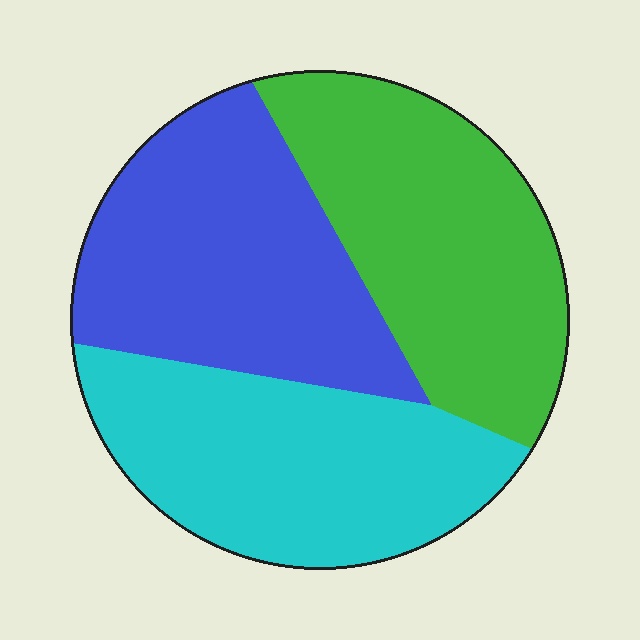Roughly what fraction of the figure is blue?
Blue takes up about one third (1/3) of the figure.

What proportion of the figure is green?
Green takes up between a quarter and a half of the figure.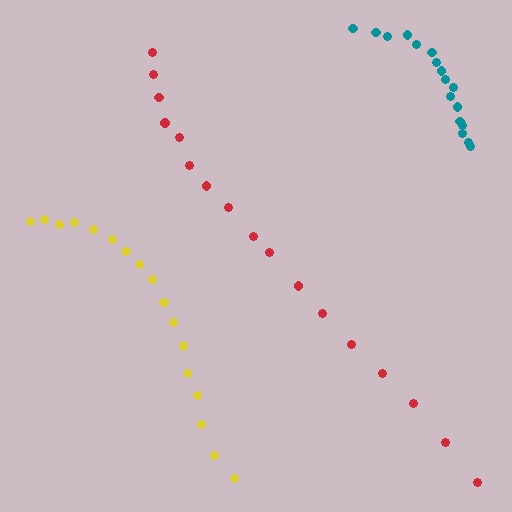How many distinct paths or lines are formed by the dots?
There are 3 distinct paths.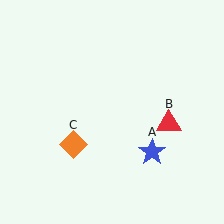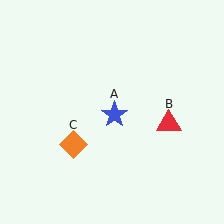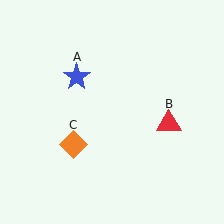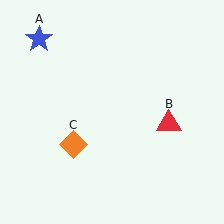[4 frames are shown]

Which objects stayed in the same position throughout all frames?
Red triangle (object B) and orange diamond (object C) remained stationary.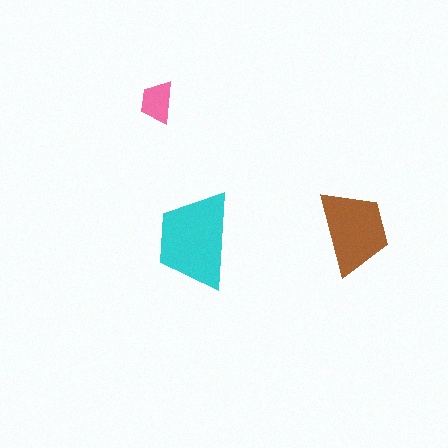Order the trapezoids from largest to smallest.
the cyan one, the brown one, the pink one.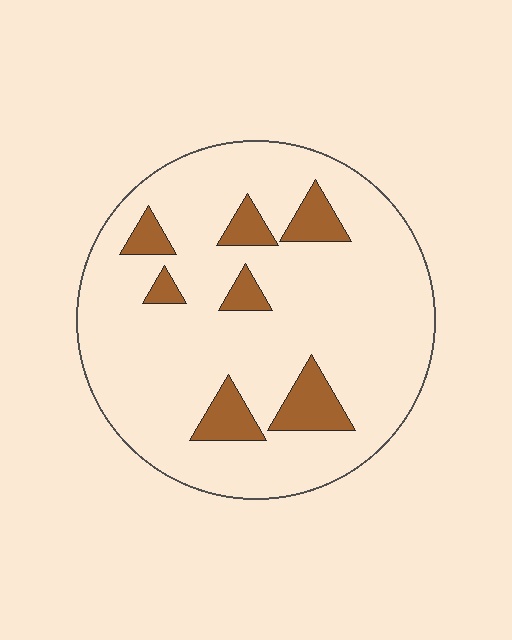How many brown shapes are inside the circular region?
7.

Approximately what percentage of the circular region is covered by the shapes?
Approximately 15%.